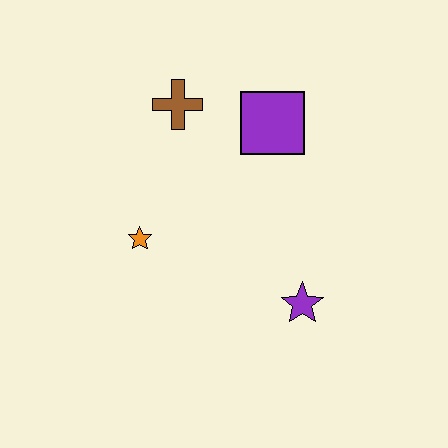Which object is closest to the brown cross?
The purple square is closest to the brown cross.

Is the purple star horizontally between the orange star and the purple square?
No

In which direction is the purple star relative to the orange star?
The purple star is to the right of the orange star.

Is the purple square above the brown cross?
No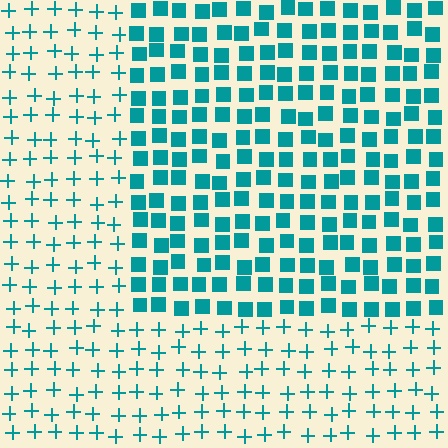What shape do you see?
I see a rectangle.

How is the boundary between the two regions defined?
The boundary is defined by a change in element shape: squares inside vs. plus signs outside. All elements share the same color and spacing.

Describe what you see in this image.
The image is filled with small teal elements arranged in a uniform grid. A rectangle-shaped region contains squares, while the surrounding area contains plus signs. The boundary is defined purely by the change in element shape.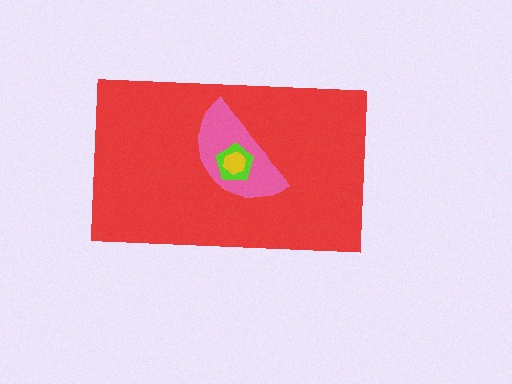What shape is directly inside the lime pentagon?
The yellow hexagon.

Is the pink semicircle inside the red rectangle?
Yes.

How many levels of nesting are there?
4.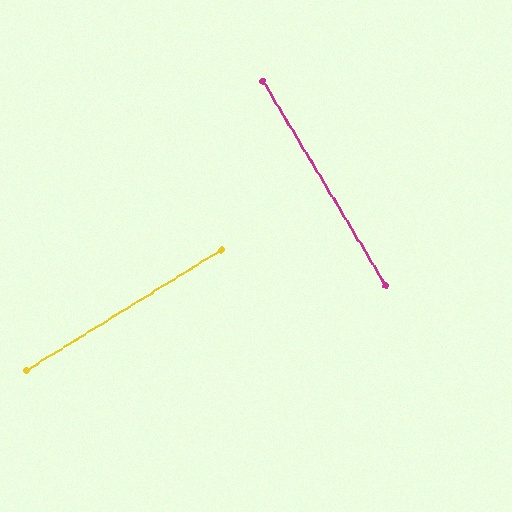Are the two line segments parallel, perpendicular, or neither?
Perpendicular — they meet at approximately 89°.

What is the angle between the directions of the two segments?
Approximately 89 degrees.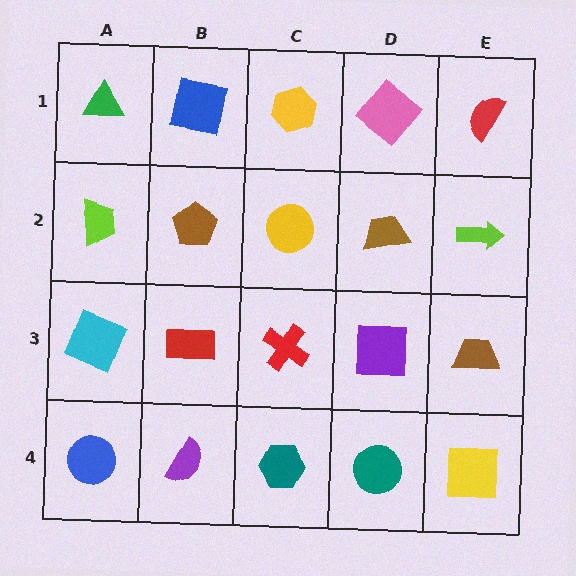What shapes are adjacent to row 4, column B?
A red rectangle (row 3, column B), a blue circle (row 4, column A), a teal hexagon (row 4, column C).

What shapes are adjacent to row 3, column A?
A lime trapezoid (row 2, column A), a blue circle (row 4, column A), a red rectangle (row 3, column B).